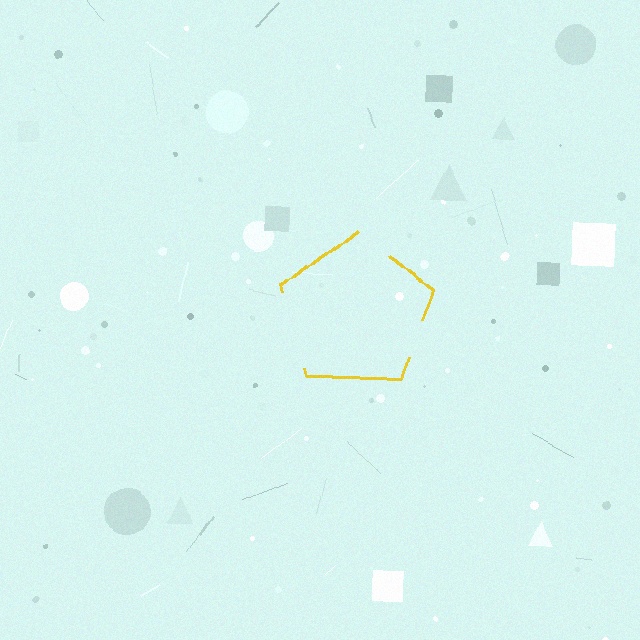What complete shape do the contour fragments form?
The contour fragments form a pentagon.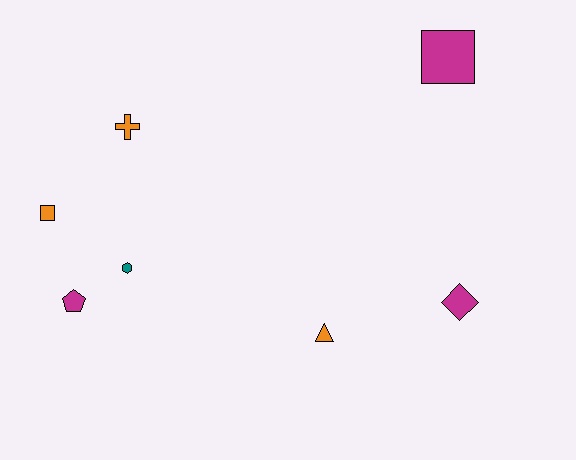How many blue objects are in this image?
There are no blue objects.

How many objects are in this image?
There are 7 objects.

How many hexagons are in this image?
There is 1 hexagon.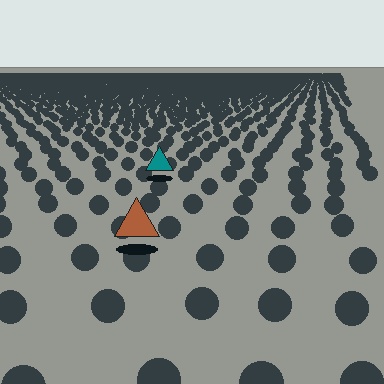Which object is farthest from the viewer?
The teal triangle is farthest from the viewer. It appears smaller and the ground texture around it is denser.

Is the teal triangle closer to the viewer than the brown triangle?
No. The brown triangle is closer — you can tell from the texture gradient: the ground texture is coarser near it.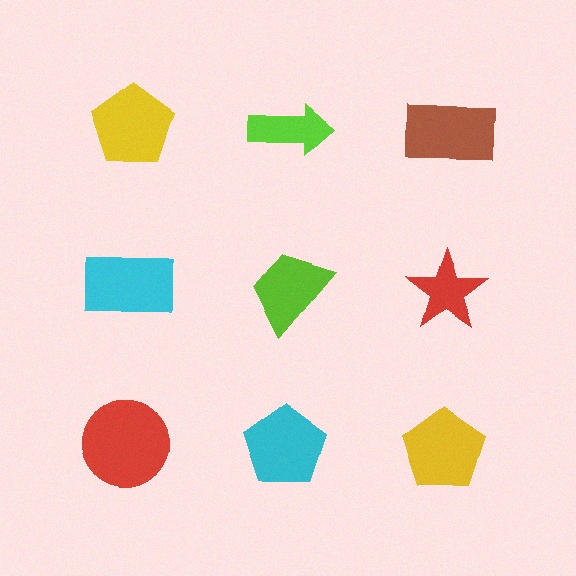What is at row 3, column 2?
A cyan pentagon.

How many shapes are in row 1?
3 shapes.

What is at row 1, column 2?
A lime arrow.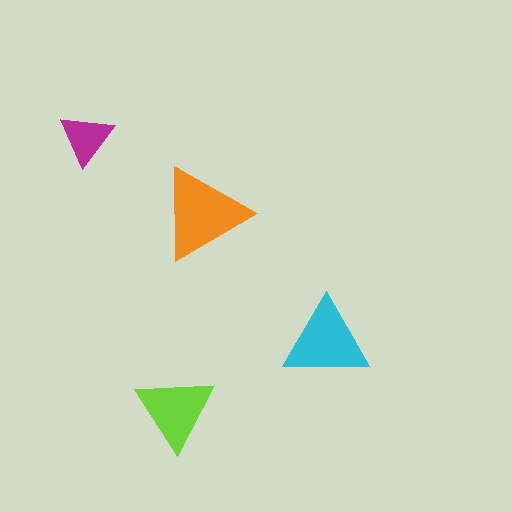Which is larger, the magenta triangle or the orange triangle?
The orange one.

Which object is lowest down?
The lime triangle is bottommost.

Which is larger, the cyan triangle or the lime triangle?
The cyan one.